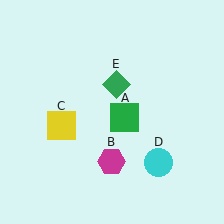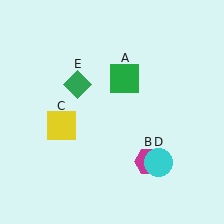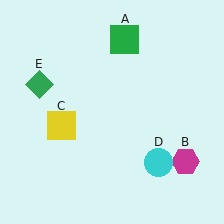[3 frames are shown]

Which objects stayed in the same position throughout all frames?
Yellow square (object C) and cyan circle (object D) remained stationary.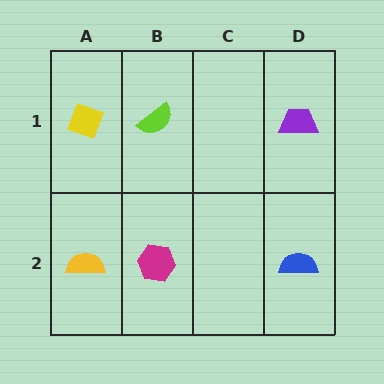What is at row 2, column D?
A blue semicircle.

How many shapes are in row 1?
3 shapes.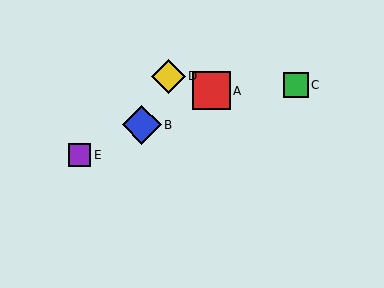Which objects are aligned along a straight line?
Objects A, B, E are aligned along a straight line.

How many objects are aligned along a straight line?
3 objects (A, B, E) are aligned along a straight line.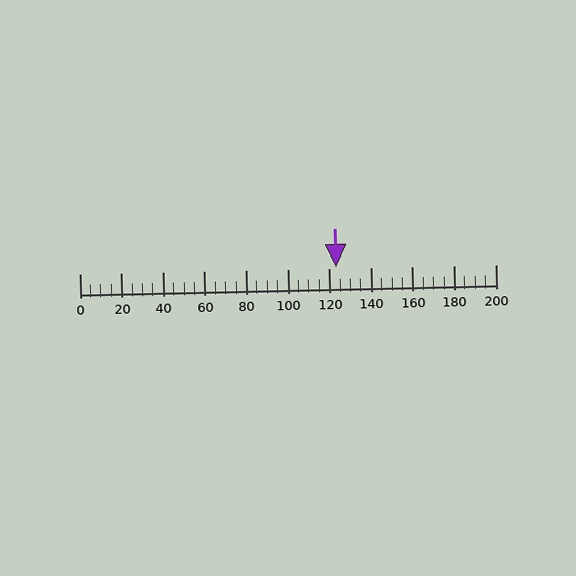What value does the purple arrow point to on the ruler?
The purple arrow points to approximately 123.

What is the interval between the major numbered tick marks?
The major tick marks are spaced 20 units apart.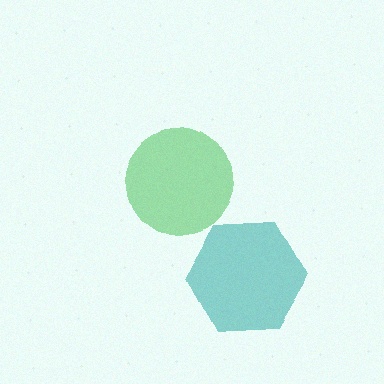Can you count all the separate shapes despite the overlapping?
Yes, there are 2 separate shapes.